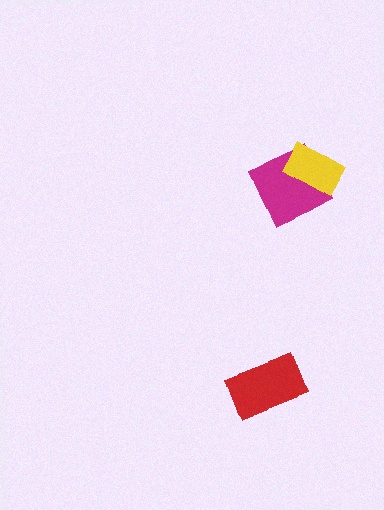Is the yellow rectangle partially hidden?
No, no other shape covers it.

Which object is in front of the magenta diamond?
The yellow rectangle is in front of the magenta diamond.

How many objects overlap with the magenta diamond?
1 object overlaps with the magenta diamond.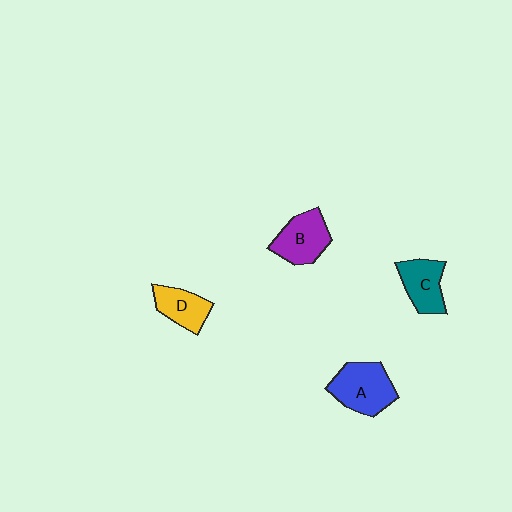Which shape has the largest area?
Shape A (blue).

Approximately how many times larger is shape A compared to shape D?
Approximately 1.5 times.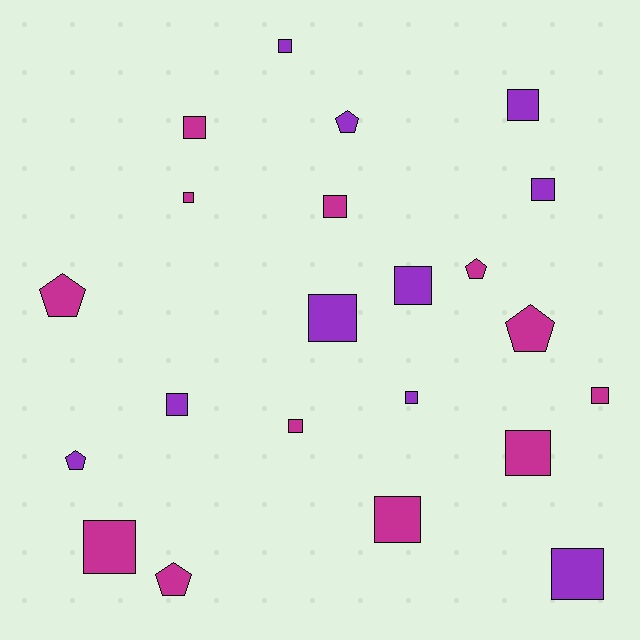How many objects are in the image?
There are 22 objects.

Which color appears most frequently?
Magenta, with 12 objects.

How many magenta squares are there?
There are 8 magenta squares.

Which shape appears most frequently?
Square, with 16 objects.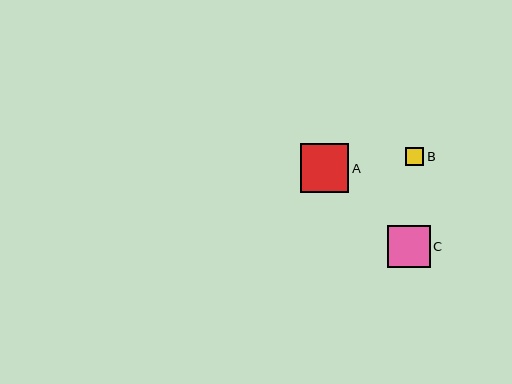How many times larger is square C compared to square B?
Square C is approximately 2.4 times the size of square B.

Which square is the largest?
Square A is the largest with a size of approximately 49 pixels.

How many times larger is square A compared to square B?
Square A is approximately 2.7 times the size of square B.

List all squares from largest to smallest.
From largest to smallest: A, C, B.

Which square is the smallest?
Square B is the smallest with a size of approximately 18 pixels.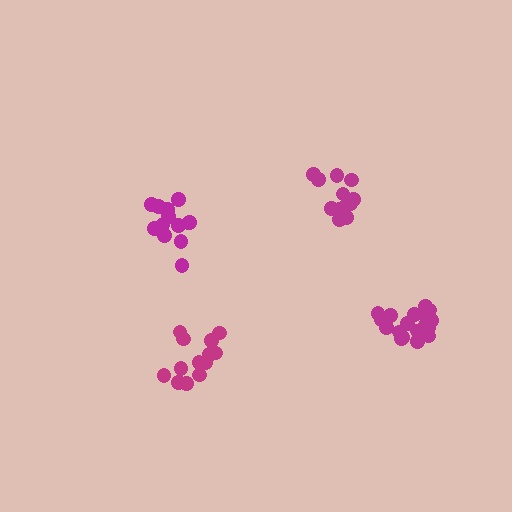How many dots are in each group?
Group 1: 13 dots, Group 2: 13 dots, Group 3: 13 dots, Group 4: 18 dots (57 total).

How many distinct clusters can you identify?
There are 4 distinct clusters.